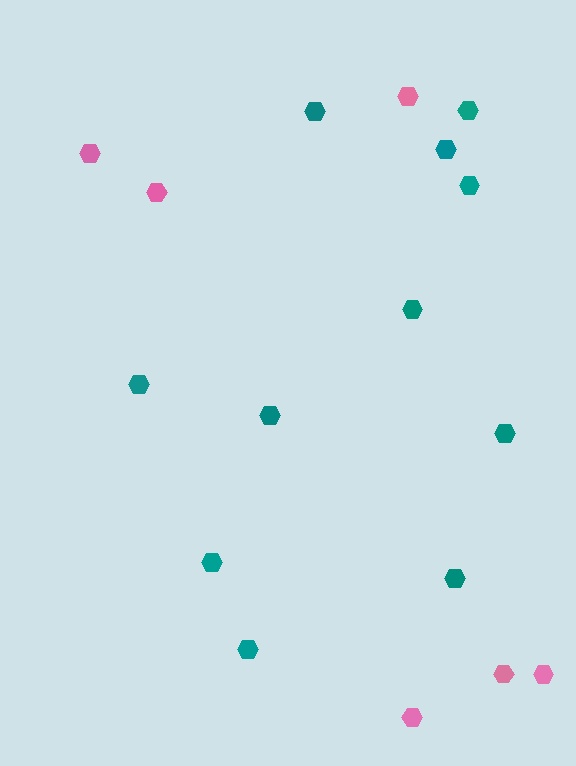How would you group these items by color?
There are 2 groups: one group of teal hexagons (11) and one group of pink hexagons (6).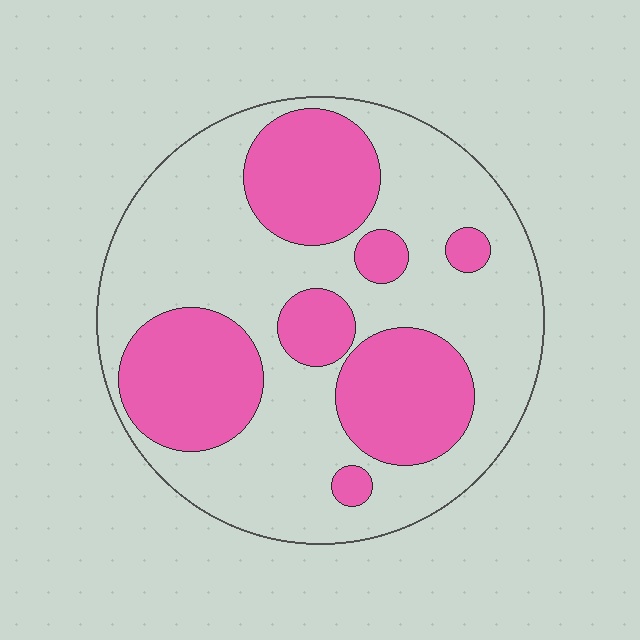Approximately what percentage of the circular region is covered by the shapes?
Approximately 35%.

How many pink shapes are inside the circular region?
7.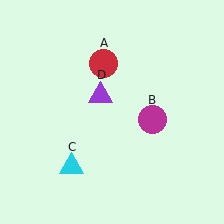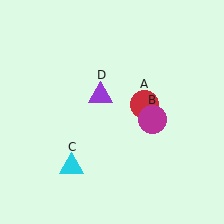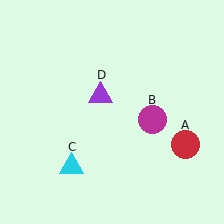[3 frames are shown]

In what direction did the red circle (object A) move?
The red circle (object A) moved down and to the right.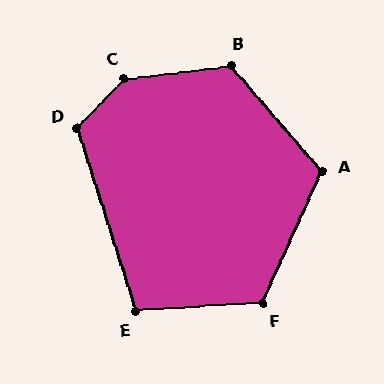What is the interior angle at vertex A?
Approximately 115 degrees (obtuse).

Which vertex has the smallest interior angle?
E, at approximately 104 degrees.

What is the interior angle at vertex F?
Approximately 118 degrees (obtuse).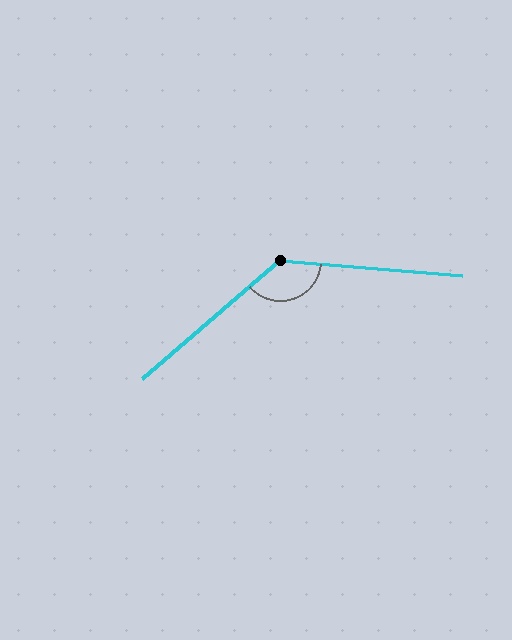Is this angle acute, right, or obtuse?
It is obtuse.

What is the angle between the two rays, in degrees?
Approximately 135 degrees.